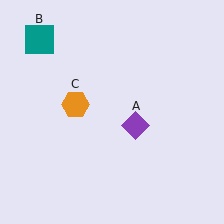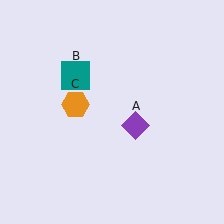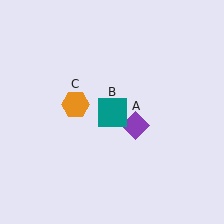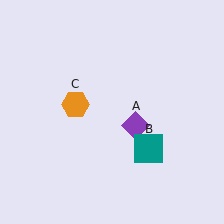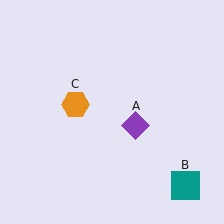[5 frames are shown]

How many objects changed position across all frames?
1 object changed position: teal square (object B).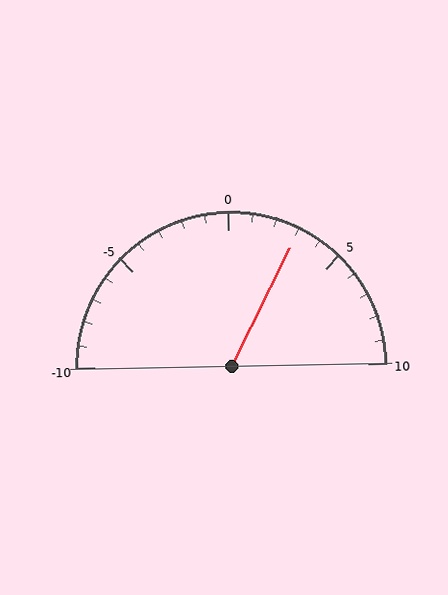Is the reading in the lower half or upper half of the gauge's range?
The reading is in the upper half of the range (-10 to 10).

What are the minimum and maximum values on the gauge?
The gauge ranges from -10 to 10.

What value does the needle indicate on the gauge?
The needle indicates approximately 3.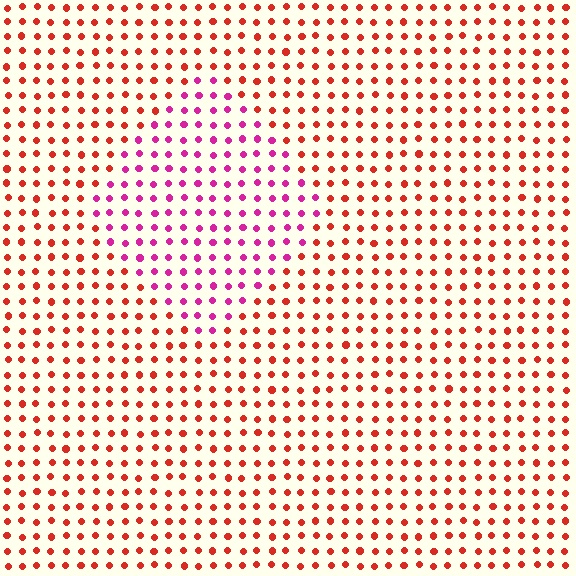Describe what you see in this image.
The image is filled with small red elements in a uniform arrangement. A diamond-shaped region is visible where the elements are tinted to a slightly different hue, forming a subtle color boundary.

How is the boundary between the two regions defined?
The boundary is defined purely by a slight shift in hue (about 45 degrees). Spacing, size, and orientation are identical on both sides.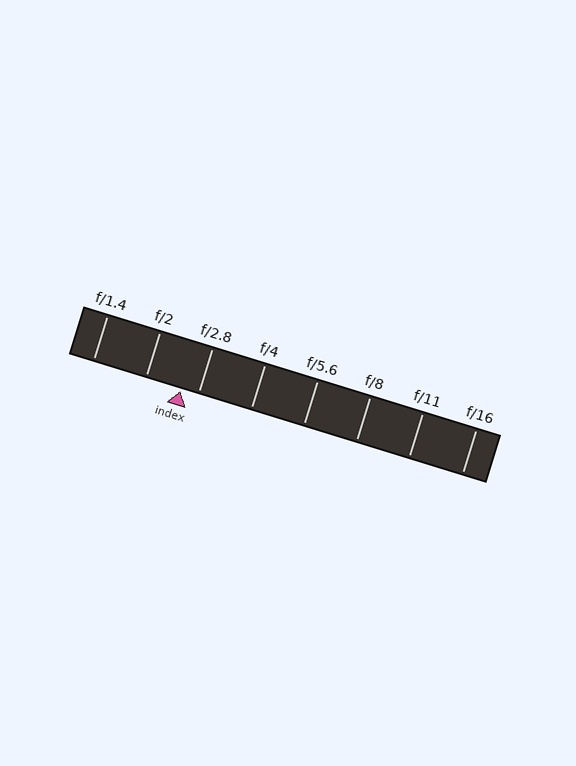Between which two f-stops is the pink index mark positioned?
The index mark is between f/2 and f/2.8.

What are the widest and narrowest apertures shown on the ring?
The widest aperture shown is f/1.4 and the narrowest is f/16.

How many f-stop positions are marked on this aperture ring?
There are 8 f-stop positions marked.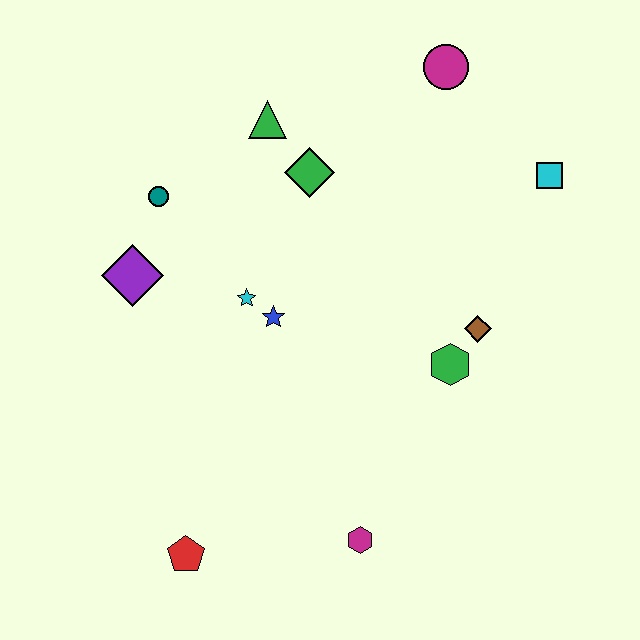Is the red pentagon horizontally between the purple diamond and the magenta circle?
Yes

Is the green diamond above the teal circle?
Yes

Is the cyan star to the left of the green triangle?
Yes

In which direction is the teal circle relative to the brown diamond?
The teal circle is to the left of the brown diamond.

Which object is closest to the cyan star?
The blue star is closest to the cyan star.